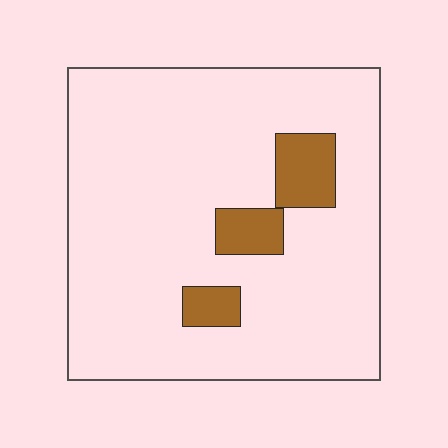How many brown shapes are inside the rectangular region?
3.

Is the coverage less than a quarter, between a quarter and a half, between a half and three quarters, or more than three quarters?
Less than a quarter.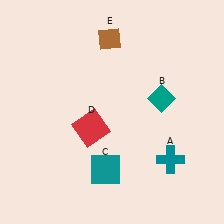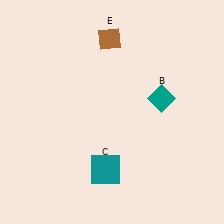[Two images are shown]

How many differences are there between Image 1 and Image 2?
There are 2 differences between the two images.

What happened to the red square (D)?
The red square (D) was removed in Image 2. It was in the bottom-left area of Image 1.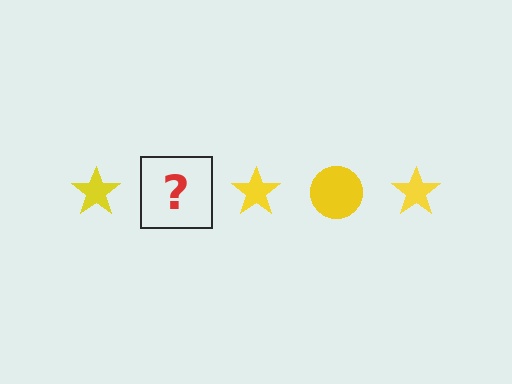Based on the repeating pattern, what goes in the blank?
The blank should be a yellow circle.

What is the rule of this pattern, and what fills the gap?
The rule is that the pattern cycles through star, circle shapes in yellow. The gap should be filled with a yellow circle.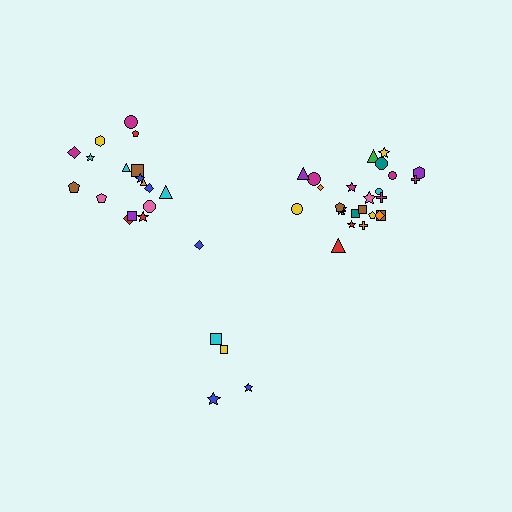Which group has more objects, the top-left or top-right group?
The top-right group.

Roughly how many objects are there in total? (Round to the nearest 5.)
Roughly 45 objects in total.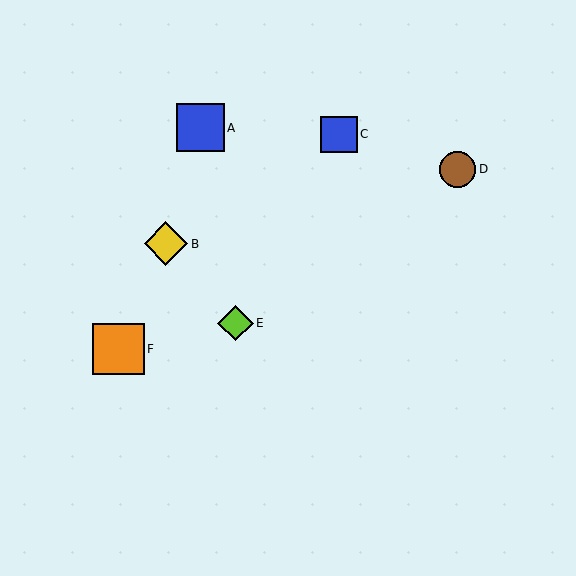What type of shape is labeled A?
Shape A is a blue square.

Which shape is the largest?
The orange square (labeled F) is the largest.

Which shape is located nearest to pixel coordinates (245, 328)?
The lime diamond (labeled E) at (236, 323) is nearest to that location.